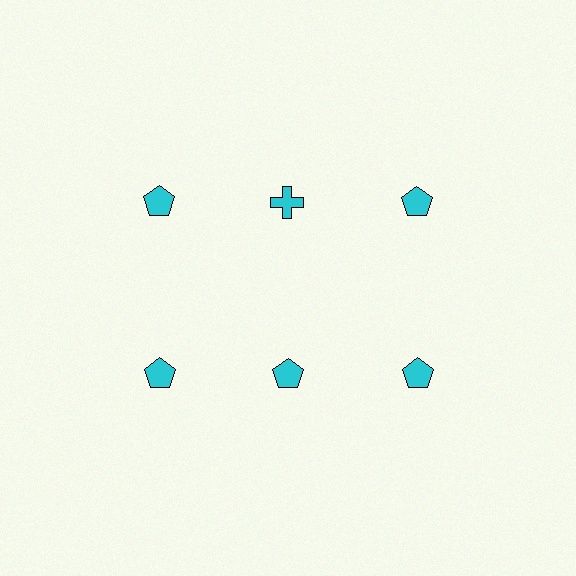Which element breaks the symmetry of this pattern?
The cyan cross in the top row, second from left column breaks the symmetry. All other shapes are cyan pentagons.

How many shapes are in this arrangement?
There are 6 shapes arranged in a grid pattern.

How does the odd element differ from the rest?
It has a different shape: cross instead of pentagon.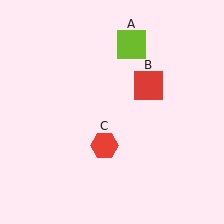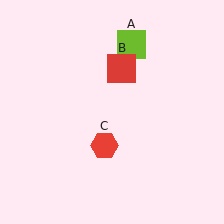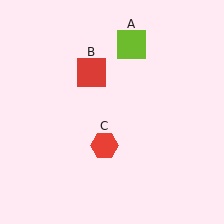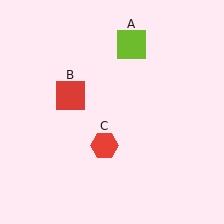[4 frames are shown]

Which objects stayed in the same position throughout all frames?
Lime square (object A) and red hexagon (object C) remained stationary.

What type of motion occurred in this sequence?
The red square (object B) rotated counterclockwise around the center of the scene.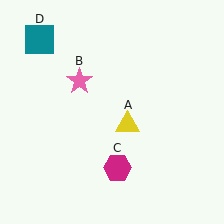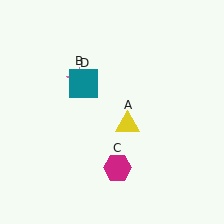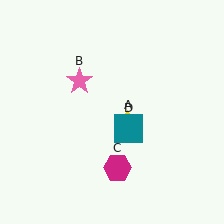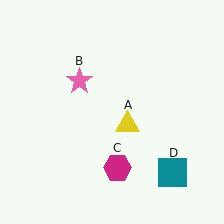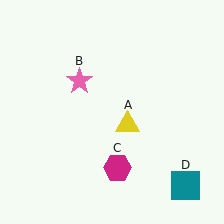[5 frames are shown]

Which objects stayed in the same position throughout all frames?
Yellow triangle (object A) and pink star (object B) and magenta hexagon (object C) remained stationary.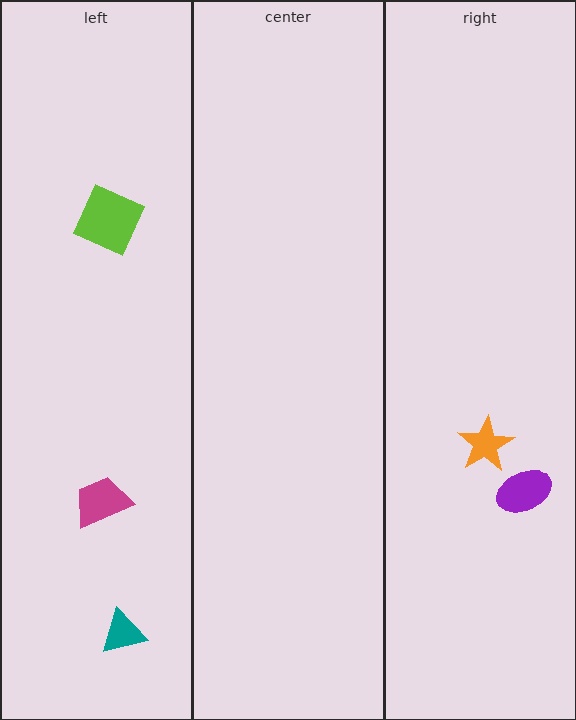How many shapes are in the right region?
2.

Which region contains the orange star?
The right region.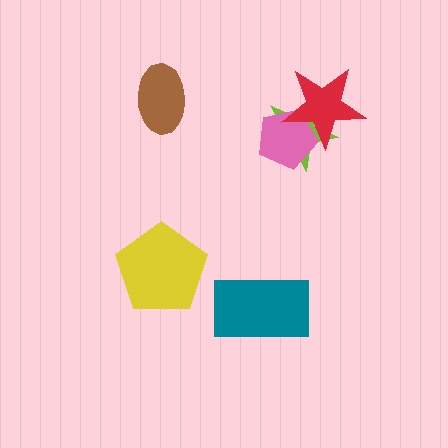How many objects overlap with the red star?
2 objects overlap with the red star.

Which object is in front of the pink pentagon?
The red star is in front of the pink pentagon.